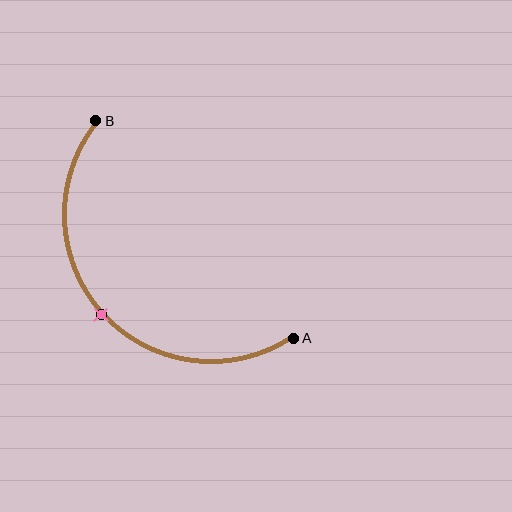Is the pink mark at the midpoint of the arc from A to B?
Yes. The pink mark lies on the arc at equal arc-length from both A and B — it is the arc midpoint.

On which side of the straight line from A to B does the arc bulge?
The arc bulges below and to the left of the straight line connecting A and B.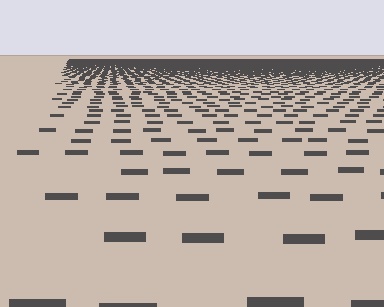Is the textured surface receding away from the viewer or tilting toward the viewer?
The surface is receding away from the viewer. Texture elements get smaller and denser toward the top.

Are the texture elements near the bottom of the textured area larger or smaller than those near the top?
Larger. Near the bottom, elements are closer to the viewer and appear at a bigger on-screen size.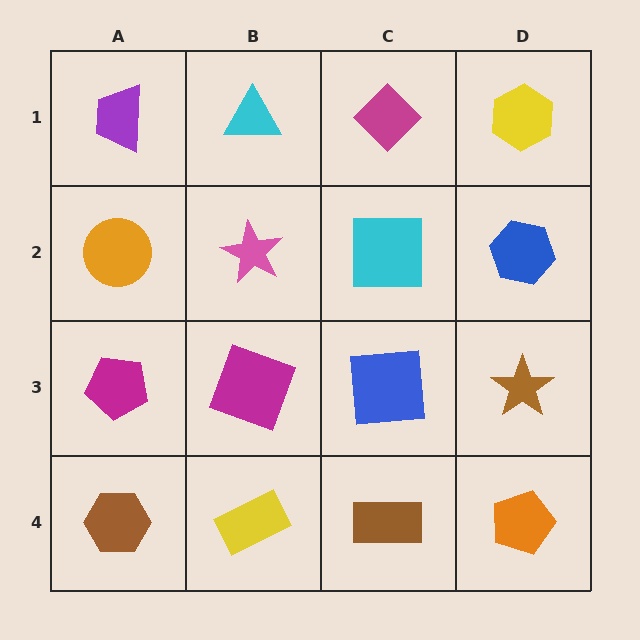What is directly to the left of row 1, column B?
A purple trapezoid.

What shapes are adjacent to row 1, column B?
A pink star (row 2, column B), a purple trapezoid (row 1, column A), a magenta diamond (row 1, column C).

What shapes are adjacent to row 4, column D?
A brown star (row 3, column D), a brown rectangle (row 4, column C).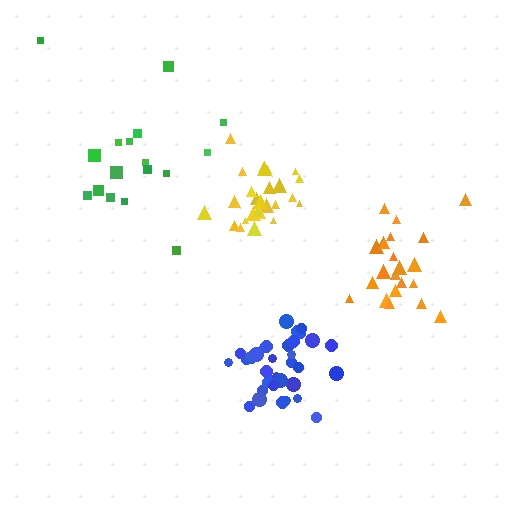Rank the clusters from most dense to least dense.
blue, yellow, orange, green.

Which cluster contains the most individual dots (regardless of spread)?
Blue (35).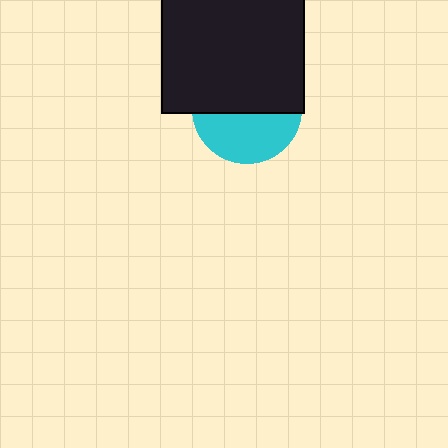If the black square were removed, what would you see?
You would see the complete cyan circle.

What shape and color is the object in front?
The object in front is a black square.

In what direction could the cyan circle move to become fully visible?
The cyan circle could move down. That would shift it out from behind the black square entirely.